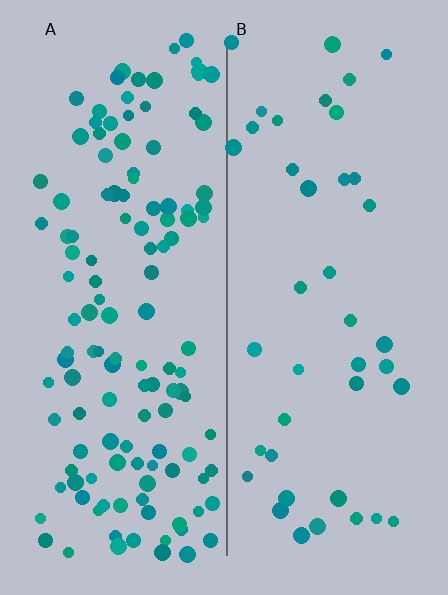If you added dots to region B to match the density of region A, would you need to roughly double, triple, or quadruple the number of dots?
Approximately triple.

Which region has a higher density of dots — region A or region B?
A (the left).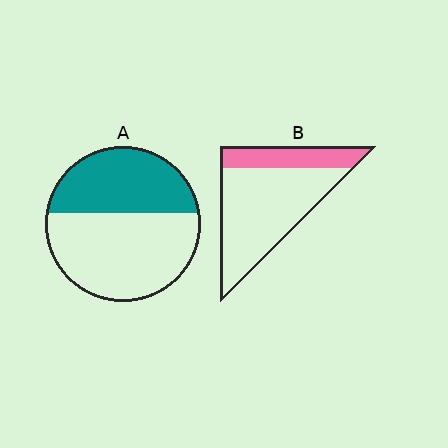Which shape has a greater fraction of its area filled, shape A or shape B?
Shape A.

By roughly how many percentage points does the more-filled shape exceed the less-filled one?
By roughly 15 percentage points (A over B).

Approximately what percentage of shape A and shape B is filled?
A is approximately 40% and B is approximately 25%.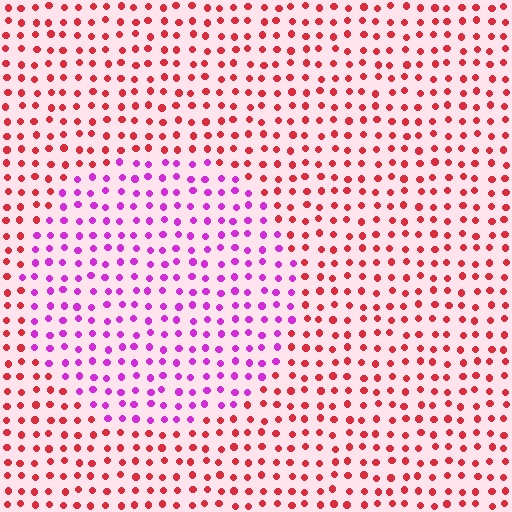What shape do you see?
I see a circle.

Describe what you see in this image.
The image is filled with small red elements in a uniform arrangement. A circle-shaped region is visible where the elements are tinted to a slightly different hue, forming a subtle color boundary.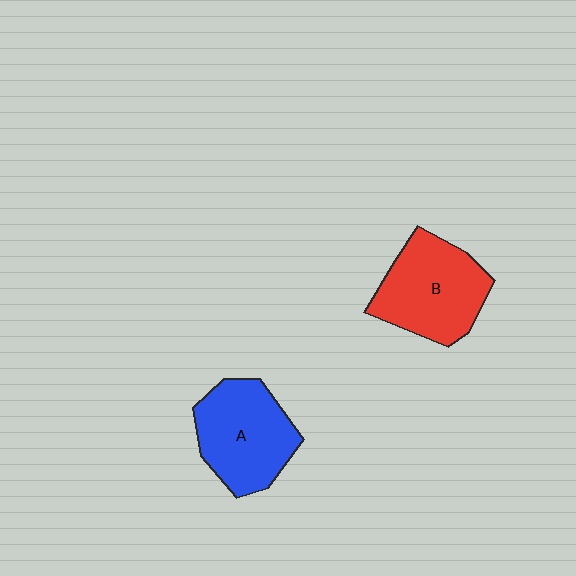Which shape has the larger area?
Shape B (red).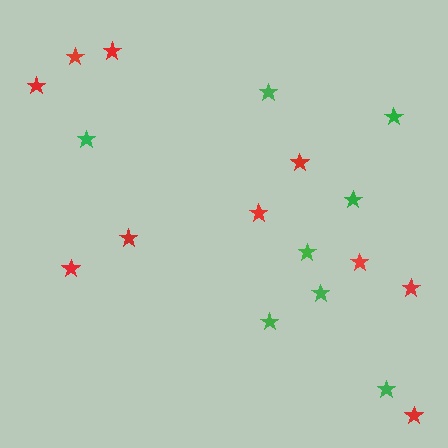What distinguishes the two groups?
There are 2 groups: one group of red stars (10) and one group of green stars (8).